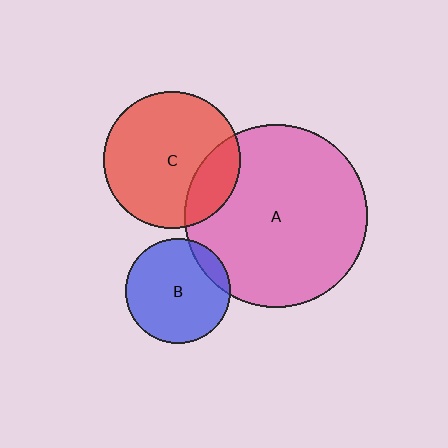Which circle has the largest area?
Circle A (pink).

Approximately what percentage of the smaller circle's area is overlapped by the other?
Approximately 20%.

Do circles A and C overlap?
Yes.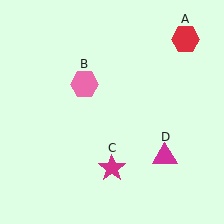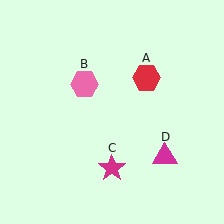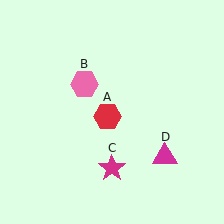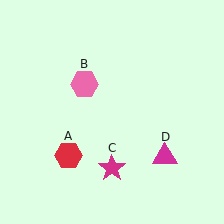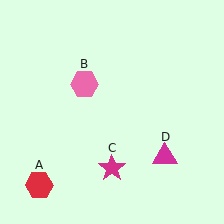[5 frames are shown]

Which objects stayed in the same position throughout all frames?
Pink hexagon (object B) and magenta star (object C) and magenta triangle (object D) remained stationary.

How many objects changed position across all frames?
1 object changed position: red hexagon (object A).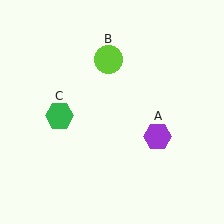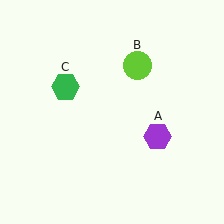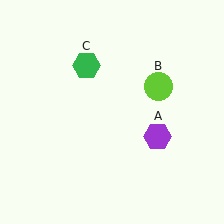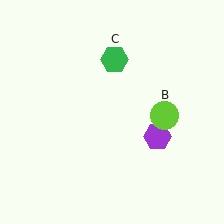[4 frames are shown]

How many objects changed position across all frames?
2 objects changed position: lime circle (object B), green hexagon (object C).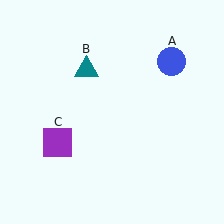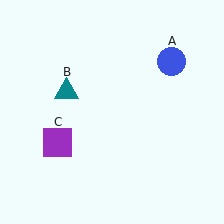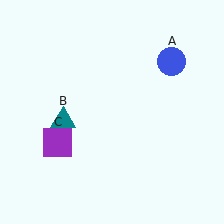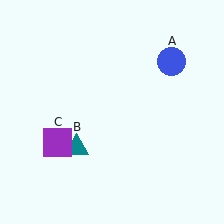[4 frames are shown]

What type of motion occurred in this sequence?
The teal triangle (object B) rotated counterclockwise around the center of the scene.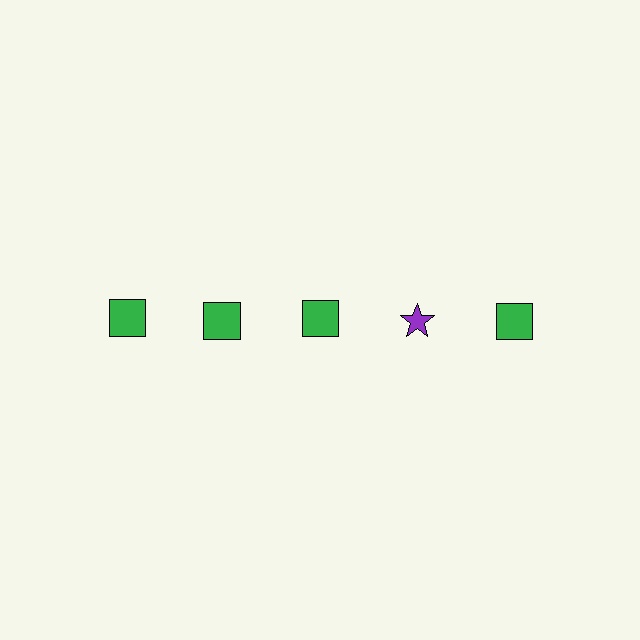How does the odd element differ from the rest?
It differs in both color (purple instead of green) and shape (star instead of square).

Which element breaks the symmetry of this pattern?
The purple star in the top row, second from right column breaks the symmetry. All other shapes are green squares.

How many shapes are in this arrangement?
There are 5 shapes arranged in a grid pattern.